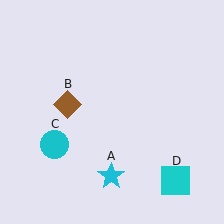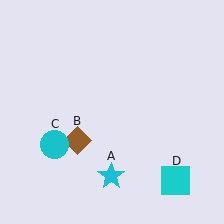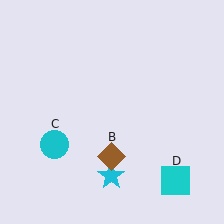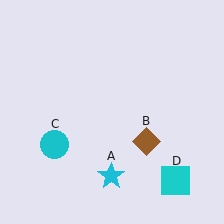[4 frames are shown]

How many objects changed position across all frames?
1 object changed position: brown diamond (object B).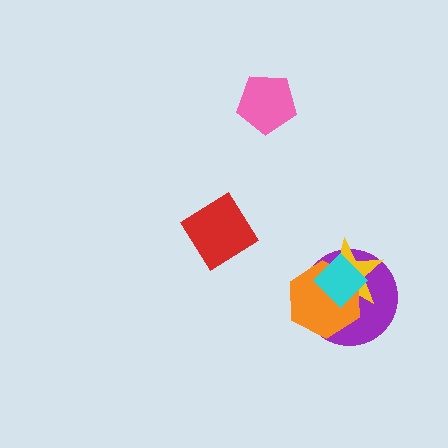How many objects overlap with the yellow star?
3 objects overlap with the yellow star.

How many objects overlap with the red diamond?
0 objects overlap with the red diamond.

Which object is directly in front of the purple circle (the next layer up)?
The yellow star is directly in front of the purple circle.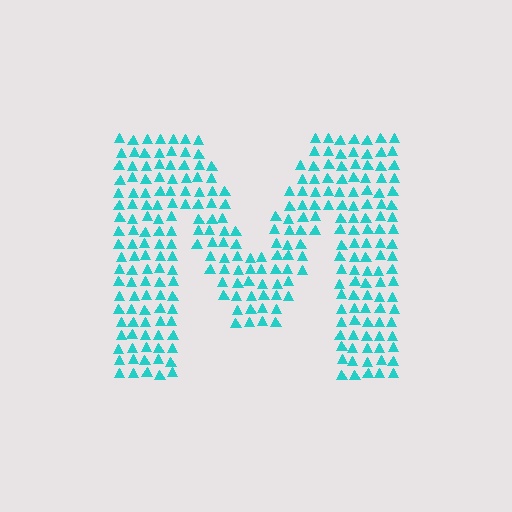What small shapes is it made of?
It is made of small triangles.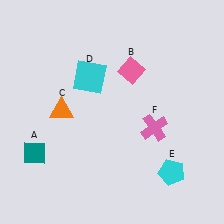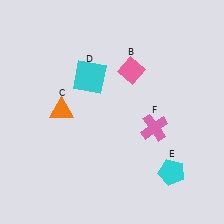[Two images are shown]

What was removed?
The teal diamond (A) was removed in Image 2.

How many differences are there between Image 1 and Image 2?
There is 1 difference between the two images.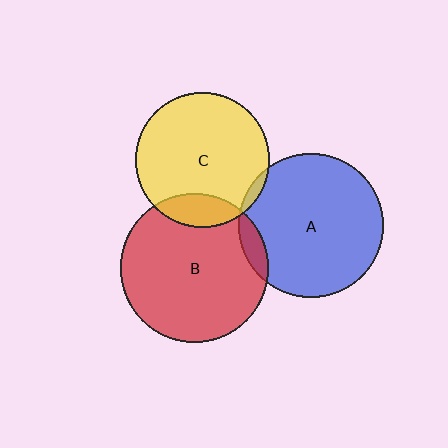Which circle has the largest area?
Circle B (red).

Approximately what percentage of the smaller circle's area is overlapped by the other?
Approximately 15%.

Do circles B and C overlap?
Yes.